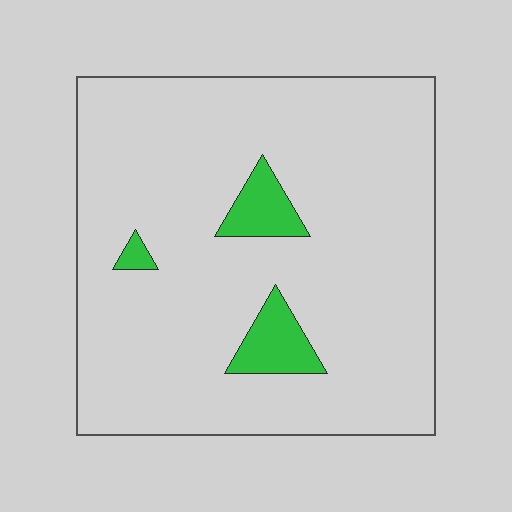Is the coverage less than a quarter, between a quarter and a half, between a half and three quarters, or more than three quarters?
Less than a quarter.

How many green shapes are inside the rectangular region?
3.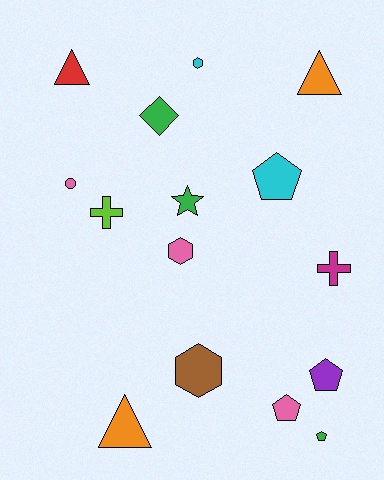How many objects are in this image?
There are 15 objects.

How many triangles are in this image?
There are 3 triangles.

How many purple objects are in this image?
There is 1 purple object.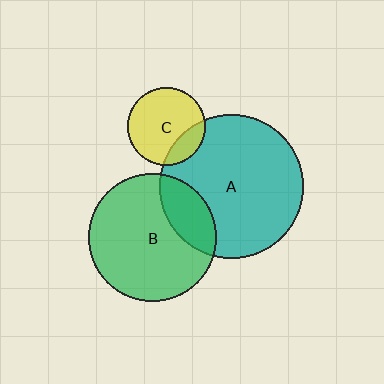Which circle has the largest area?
Circle A (teal).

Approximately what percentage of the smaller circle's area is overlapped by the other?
Approximately 20%.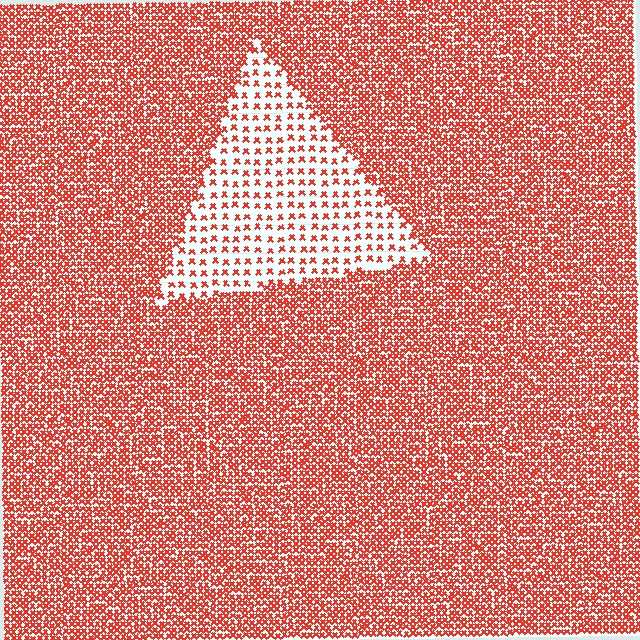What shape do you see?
I see a triangle.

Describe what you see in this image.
The image contains small red elements arranged at two different densities. A triangle-shaped region is visible where the elements are less densely packed than the surrounding area.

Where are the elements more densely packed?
The elements are more densely packed outside the triangle boundary.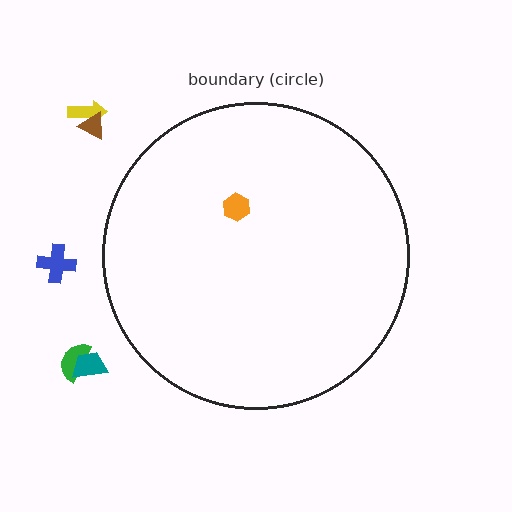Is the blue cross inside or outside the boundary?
Outside.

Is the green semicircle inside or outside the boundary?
Outside.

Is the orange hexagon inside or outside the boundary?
Inside.